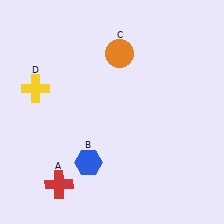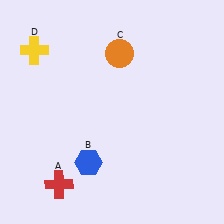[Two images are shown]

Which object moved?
The yellow cross (D) moved up.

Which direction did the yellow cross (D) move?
The yellow cross (D) moved up.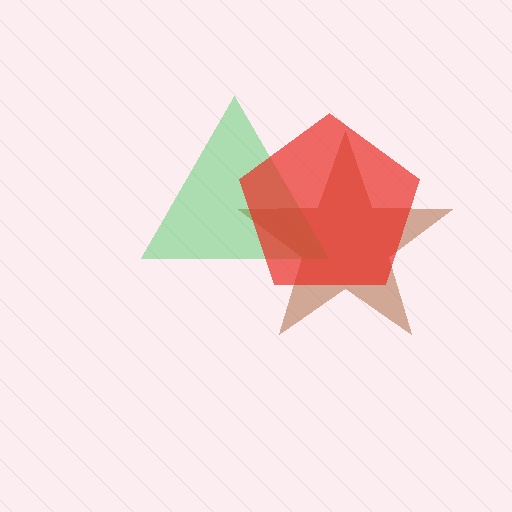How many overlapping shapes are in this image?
There are 3 overlapping shapes in the image.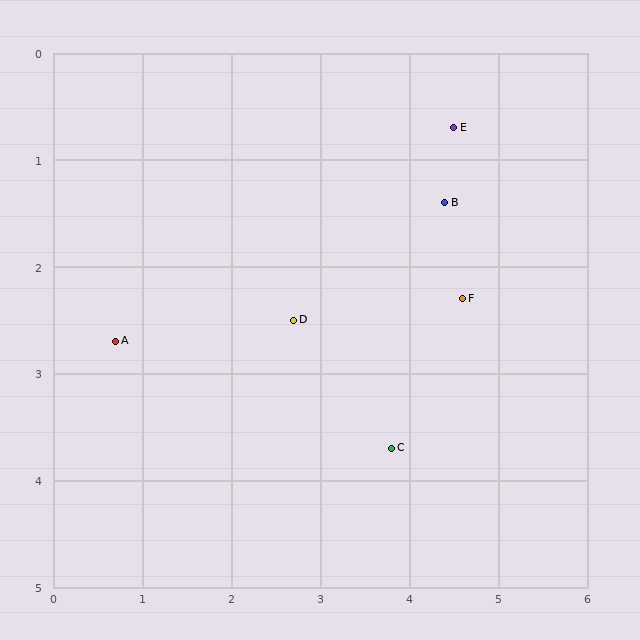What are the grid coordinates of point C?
Point C is at approximately (3.8, 3.7).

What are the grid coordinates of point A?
Point A is at approximately (0.7, 2.7).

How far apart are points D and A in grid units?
Points D and A are about 2.0 grid units apart.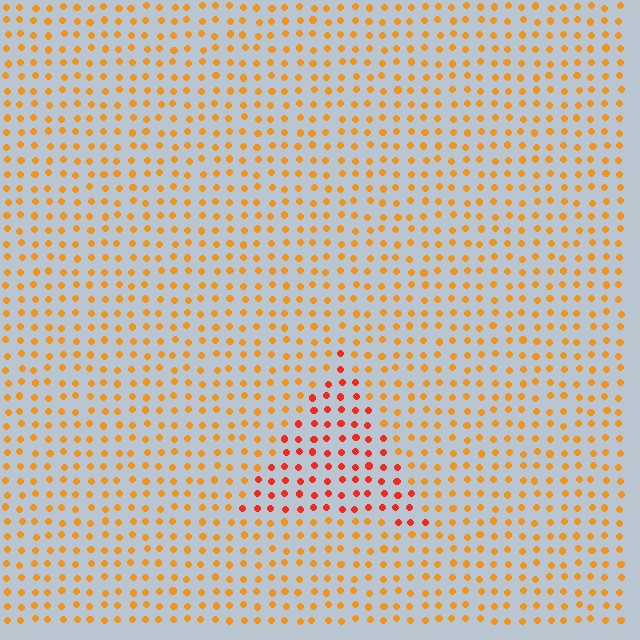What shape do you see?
I see a triangle.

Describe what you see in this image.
The image is filled with small orange elements in a uniform arrangement. A triangle-shaped region is visible where the elements are tinted to a slightly different hue, forming a subtle color boundary.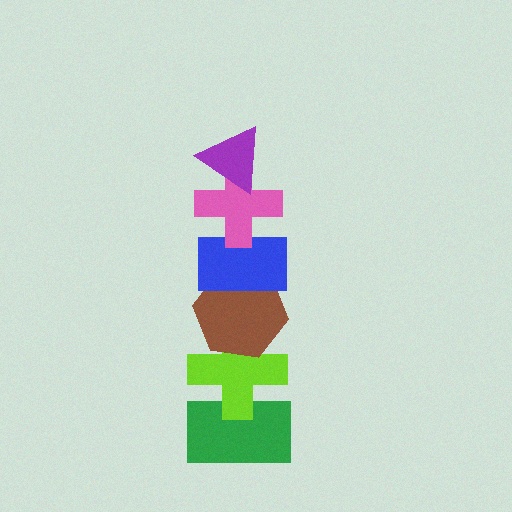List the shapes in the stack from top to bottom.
From top to bottom: the purple triangle, the pink cross, the blue rectangle, the brown hexagon, the lime cross, the green rectangle.